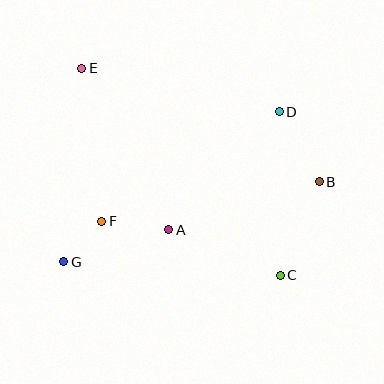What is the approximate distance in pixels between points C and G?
The distance between C and G is approximately 217 pixels.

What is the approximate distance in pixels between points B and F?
The distance between B and F is approximately 221 pixels.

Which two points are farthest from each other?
Points C and E are farthest from each other.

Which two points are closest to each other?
Points F and G are closest to each other.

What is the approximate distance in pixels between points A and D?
The distance between A and D is approximately 161 pixels.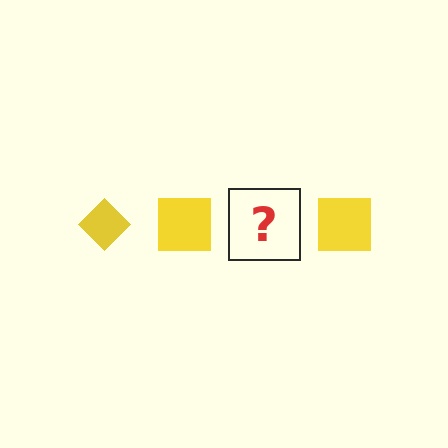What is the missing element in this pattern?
The missing element is a yellow diamond.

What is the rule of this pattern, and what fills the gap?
The rule is that the pattern cycles through diamond, square shapes in yellow. The gap should be filled with a yellow diamond.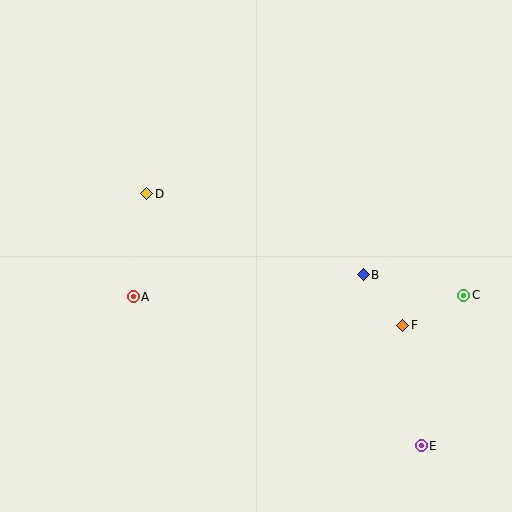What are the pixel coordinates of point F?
Point F is at (403, 325).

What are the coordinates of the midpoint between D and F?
The midpoint between D and F is at (275, 259).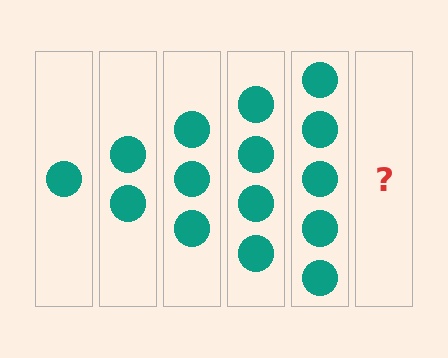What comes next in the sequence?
The next element should be 6 circles.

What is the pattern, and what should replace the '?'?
The pattern is that each step adds one more circle. The '?' should be 6 circles.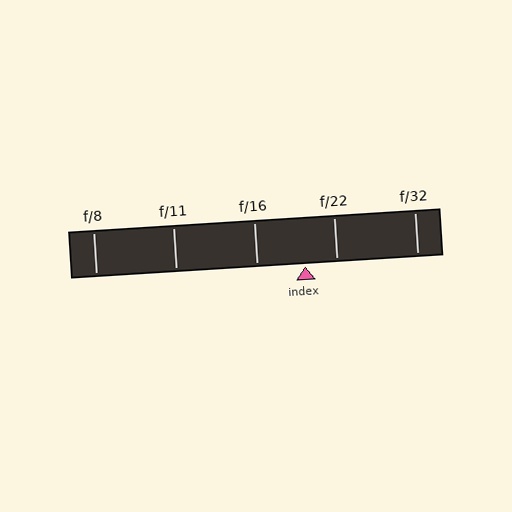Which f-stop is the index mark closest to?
The index mark is closest to f/22.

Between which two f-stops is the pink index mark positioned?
The index mark is between f/16 and f/22.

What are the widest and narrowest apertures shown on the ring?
The widest aperture shown is f/8 and the narrowest is f/32.